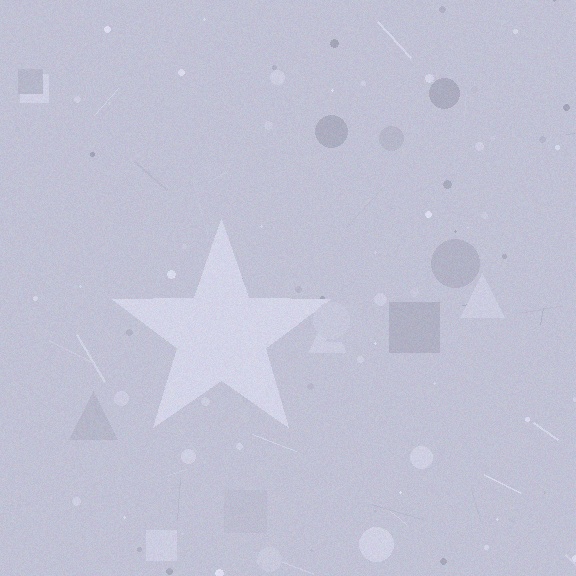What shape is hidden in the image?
A star is hidden in the image.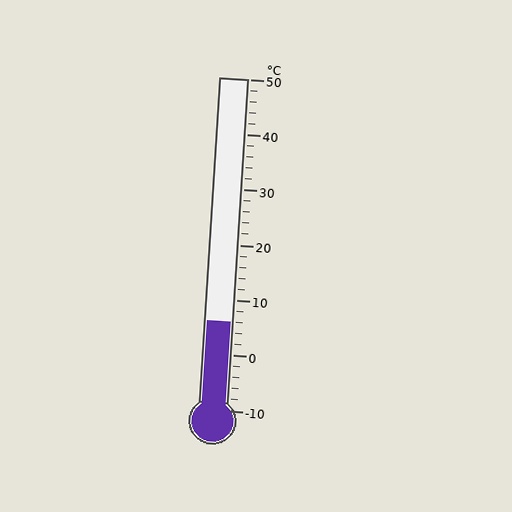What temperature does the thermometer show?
The thermometer shows approximately 6°C.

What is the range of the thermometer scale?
The thermometer scale ranges from -10°C to 50°C.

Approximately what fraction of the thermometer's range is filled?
The thermometer is filled to approximately 25% of its range.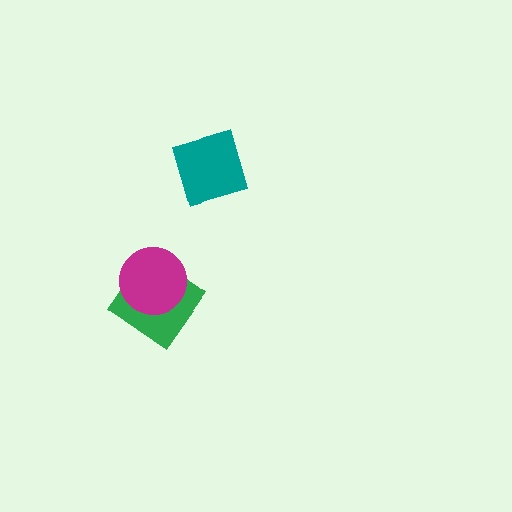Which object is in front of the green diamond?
The magenta circle is in front of the green diamond.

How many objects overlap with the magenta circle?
1 object overlaps with the magenta circle.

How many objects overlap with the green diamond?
1 object overlaps with the green diamond.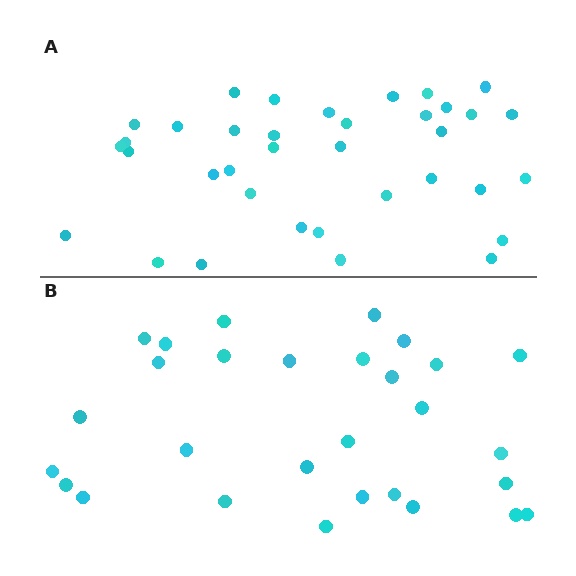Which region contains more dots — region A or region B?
Region A (the top region) has more dots.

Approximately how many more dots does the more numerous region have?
Region A has roughly 8 or so more dots than region B.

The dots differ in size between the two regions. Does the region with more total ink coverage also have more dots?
No. Region B has more total ink coverage because its dots are larger, but region A actually contains more individual dots. Total area can be misleading — the number of items is what matters here.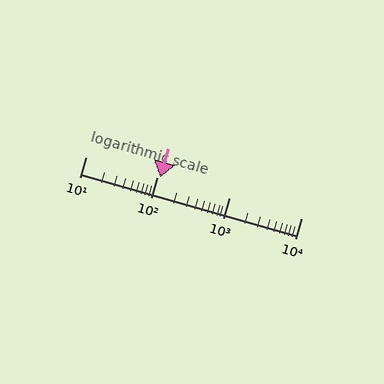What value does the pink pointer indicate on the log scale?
The pointer indicates approximately 110.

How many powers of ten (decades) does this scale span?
The scale spans 3 decades, from 10 to 10000.